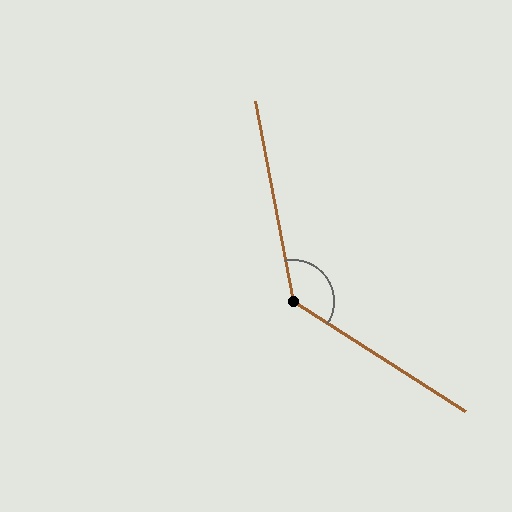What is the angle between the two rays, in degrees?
Approximately 133 degrees.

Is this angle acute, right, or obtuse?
It is obtuse.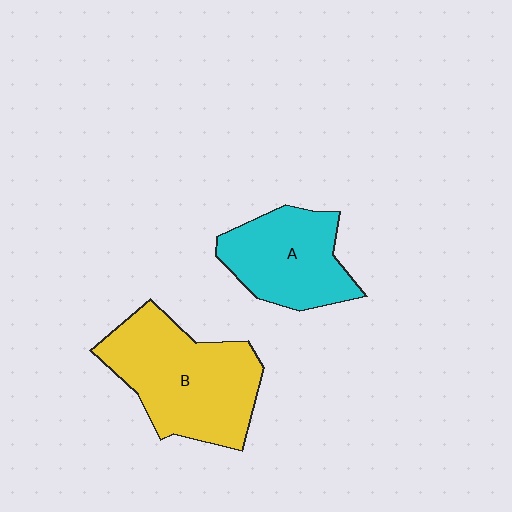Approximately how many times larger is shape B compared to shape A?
Approximately 1.4 times.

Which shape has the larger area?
Shape B (yellow).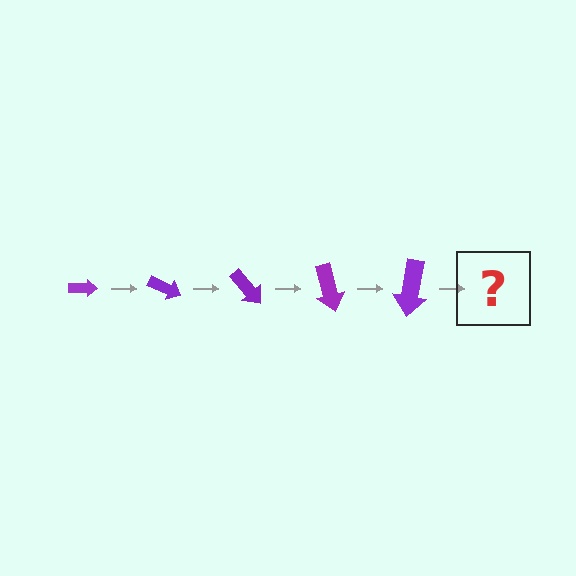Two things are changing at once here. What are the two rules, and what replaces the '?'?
The two rules are that the arrow grows larger each step and it rotates 25 degrees each step. The '?' should be an arrow, larger than the previous one and rotated 125 degrees from the start.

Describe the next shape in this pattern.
It should be an arrow, larger than the previous one and rotated 125 degrees from the start.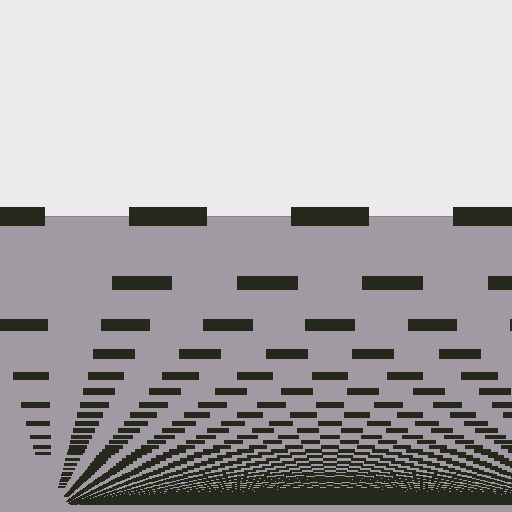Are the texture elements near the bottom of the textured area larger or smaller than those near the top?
Smaller. The gradient is inverted — elements near the bottom are smaller and denser.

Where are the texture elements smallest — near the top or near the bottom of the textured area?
Near the bottom.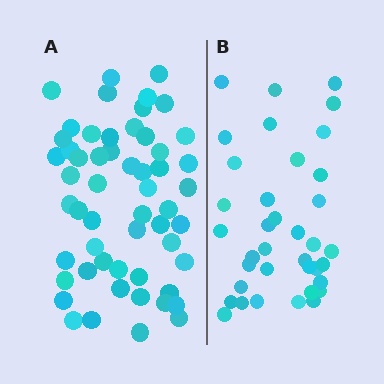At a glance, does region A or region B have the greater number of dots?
Region A (the left region) has more dots.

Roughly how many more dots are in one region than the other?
Region A has approximately 20 more dots than region B.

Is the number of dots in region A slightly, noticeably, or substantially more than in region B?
Region A has substantially more. The ratio is roughly 1.5 to 1.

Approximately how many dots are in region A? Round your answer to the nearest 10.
About 60 dots. (The exact count is 55, which rounds to 60.)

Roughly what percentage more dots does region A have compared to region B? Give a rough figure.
About 50% more.